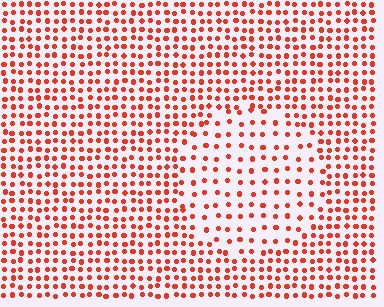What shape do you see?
I see a circle.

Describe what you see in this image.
The image contains small red elements arranged at two different densities. A circle-shaped region is visible where the elements are less densely packed than the surrounding area.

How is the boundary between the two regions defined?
The boundary is defined by a change in element density (approximately 1.9x ratio). All elements are the same color, size, and shape.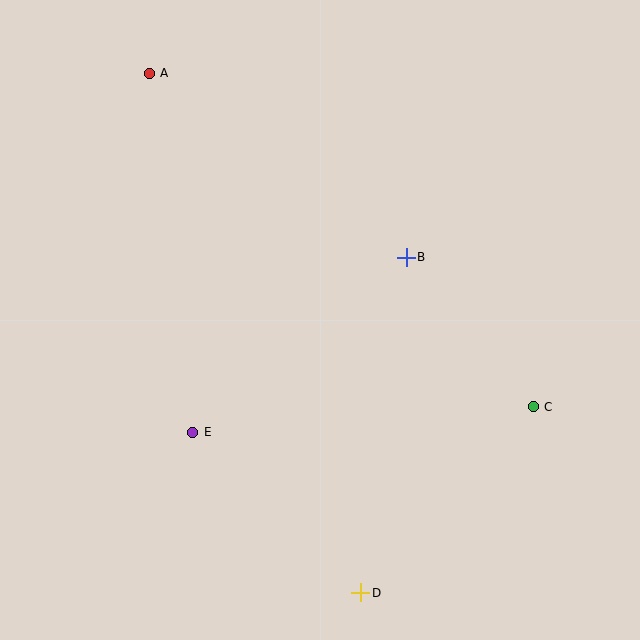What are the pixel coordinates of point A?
Point A is at (149, 73).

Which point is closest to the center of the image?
Point B at (406, 257) is closest to the center.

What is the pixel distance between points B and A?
The distance between B and A is 316 pixels.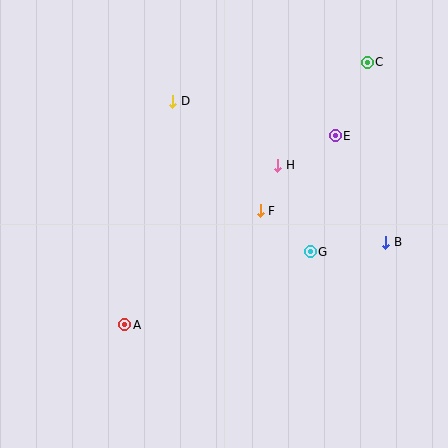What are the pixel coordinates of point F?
Point F is at (260, 211).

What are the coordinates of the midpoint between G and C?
The midpoint between G and C is at (339, 157).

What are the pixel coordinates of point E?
Point E is at (335, 136).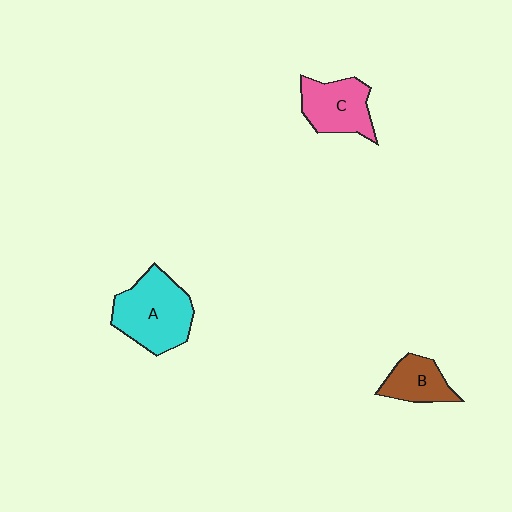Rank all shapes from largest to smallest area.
From largest to smallest: A (cyan), C (pink), B (brown).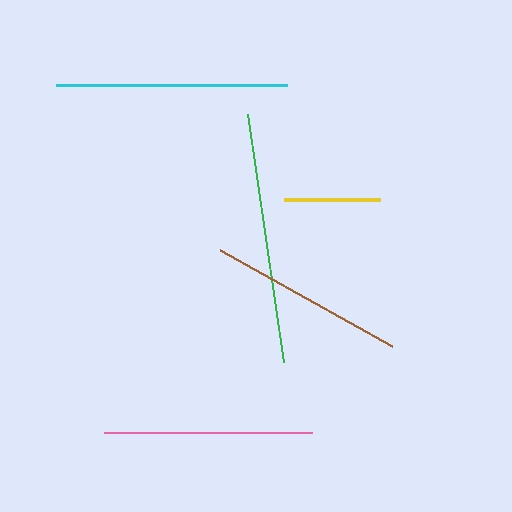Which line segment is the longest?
The green line is the longest at approximately 251 pixels.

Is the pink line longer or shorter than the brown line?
The pink line is longer than the brown line.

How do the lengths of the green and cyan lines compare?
The green and cyan lines are approximately the same length.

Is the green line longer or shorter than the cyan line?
The green line is longer than the cyan line.